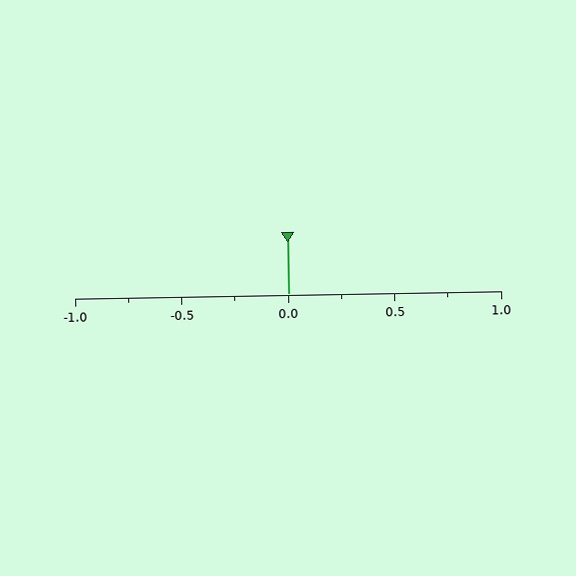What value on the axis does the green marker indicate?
The marker indicates approximately 0.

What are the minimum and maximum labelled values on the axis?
The axis runs from -1.0 to 1.0.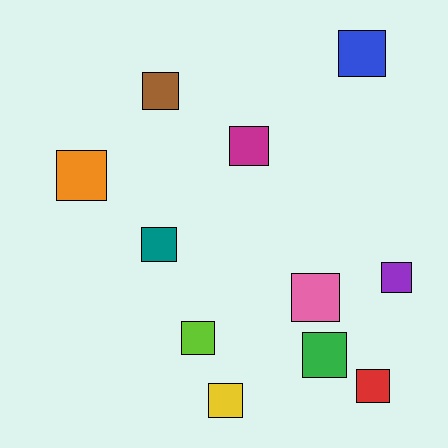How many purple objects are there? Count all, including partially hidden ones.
There is 1 purple object.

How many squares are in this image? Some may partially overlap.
There are 11 squares.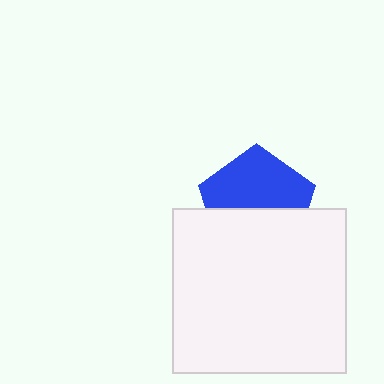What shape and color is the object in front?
The object in front is a white rectangle.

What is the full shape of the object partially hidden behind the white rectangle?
The partially hidden object is a blue pentagon.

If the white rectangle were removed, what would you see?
You would see the complete blue pentagon.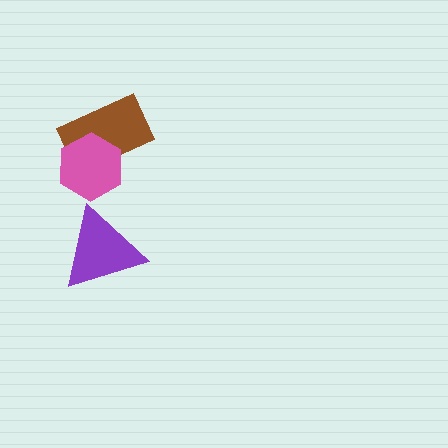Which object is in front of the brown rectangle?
The pink hexagon is in front of the brown rectangle.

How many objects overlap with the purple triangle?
0 objects overlap with the purple triangle.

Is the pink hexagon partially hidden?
No, no other shape covers it.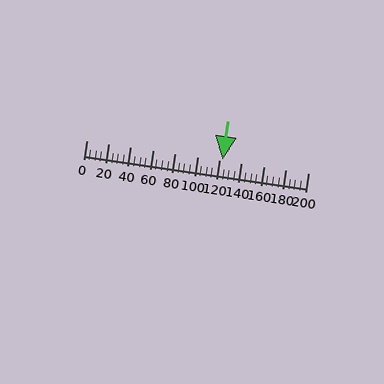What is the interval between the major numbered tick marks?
The major tick marks are spaced 20 units apart.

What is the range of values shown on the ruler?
The ruler shows values from 0 to 200.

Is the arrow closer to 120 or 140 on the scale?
The arrow is closer to 120.